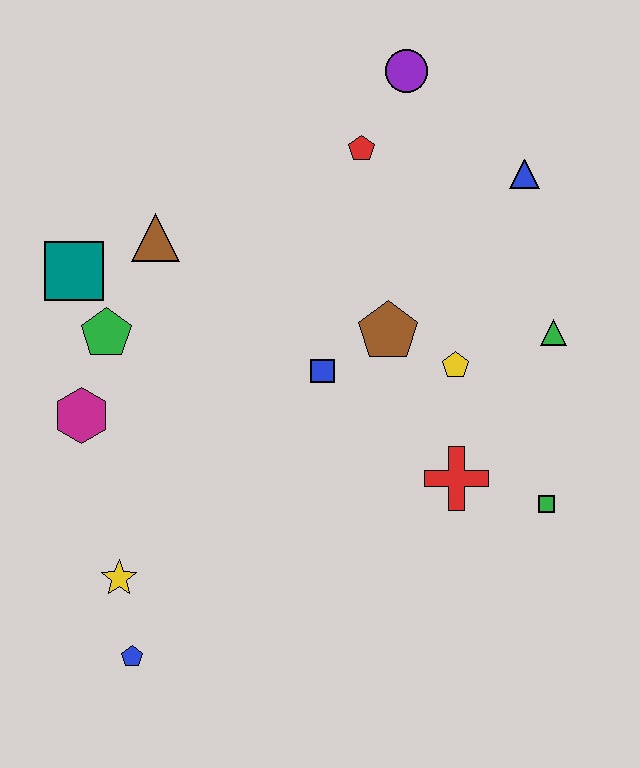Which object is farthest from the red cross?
The teal square is farthest from the red cross.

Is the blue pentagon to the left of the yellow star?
No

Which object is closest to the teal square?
The green pentagon is closest to the teal square.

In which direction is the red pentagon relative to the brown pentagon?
The red pentagon is above the brown pentagon.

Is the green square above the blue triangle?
No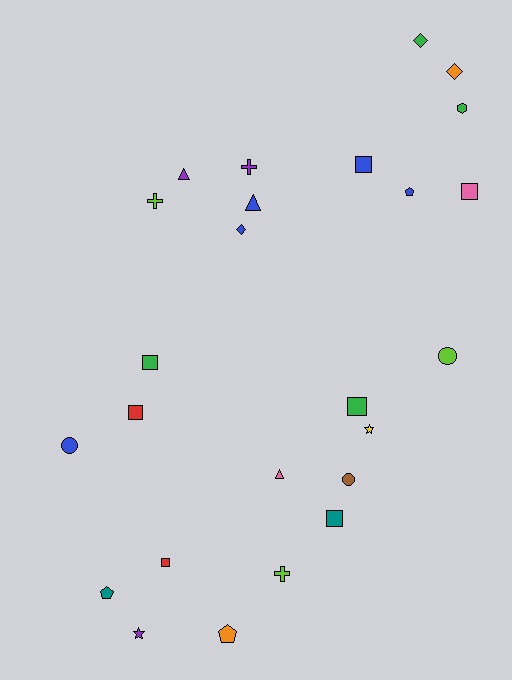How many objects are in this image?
There are 25 objects.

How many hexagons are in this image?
There is 1 hexagon.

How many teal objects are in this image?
There are 2 teal objects.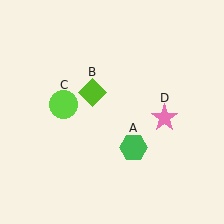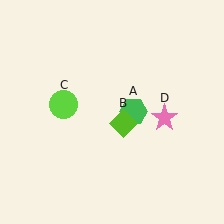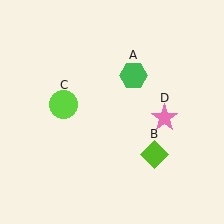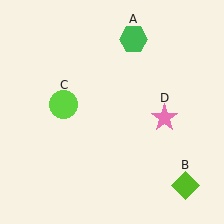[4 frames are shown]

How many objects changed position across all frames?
2 objects changed position: green hexagon (object A), lime diamond (object B).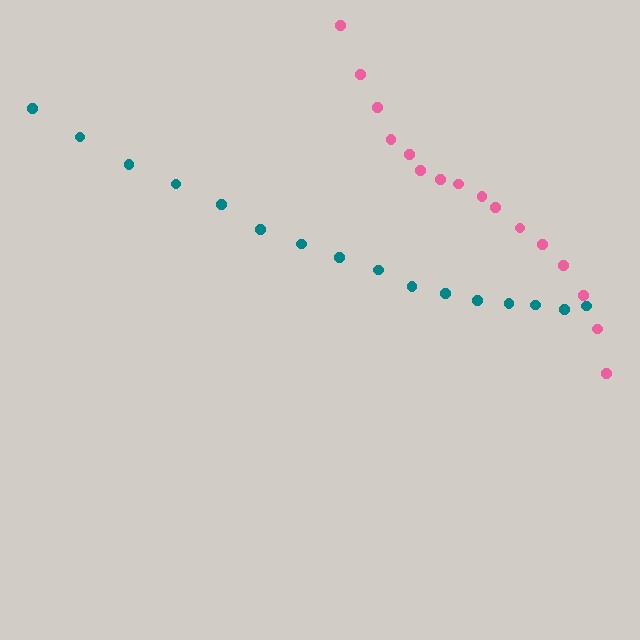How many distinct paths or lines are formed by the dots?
There are 2 distinct paths.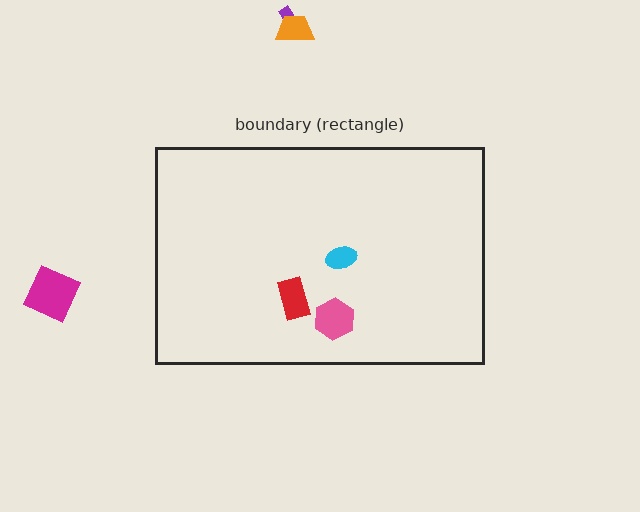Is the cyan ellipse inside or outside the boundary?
Inside.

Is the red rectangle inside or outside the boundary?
Inside.